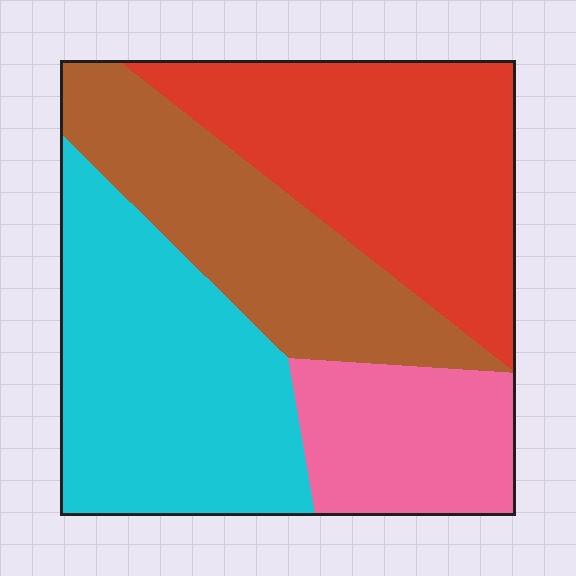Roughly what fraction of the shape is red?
Red covers roughly 30% of the shape.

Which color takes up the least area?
Pink, at roughly 15%.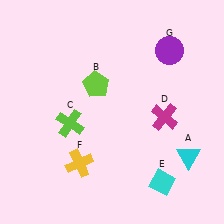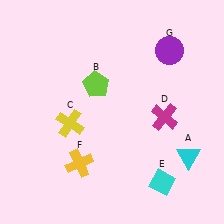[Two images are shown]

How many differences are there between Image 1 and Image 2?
There is 1 difference between the two images.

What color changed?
The cross (C) changed from lime in Image 1 to yellow in Image 2.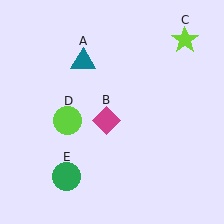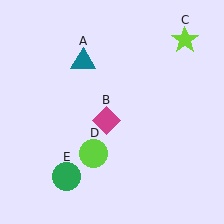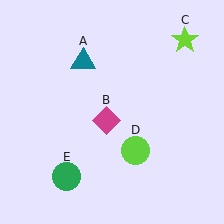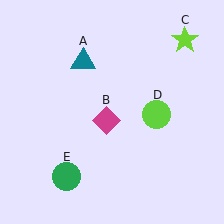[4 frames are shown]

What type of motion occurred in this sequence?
The lime circle (object D) rotated counterclockwise around the center of the scene.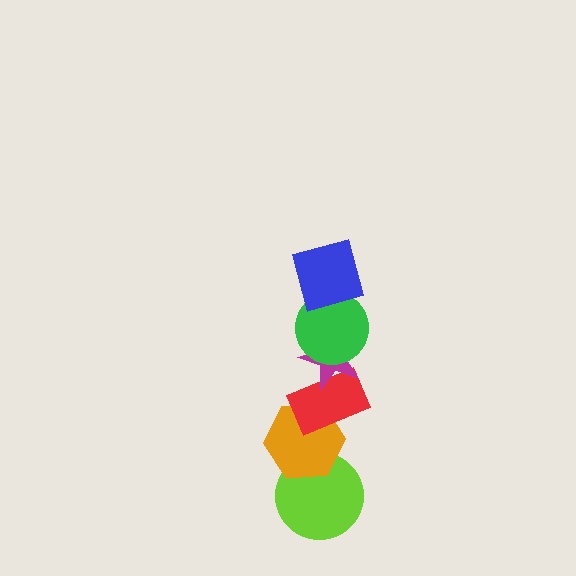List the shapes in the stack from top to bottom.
From top to bottom: the blue square, the green circle, the magenta star, the red rectangle, the orange hexagon, the lime circle.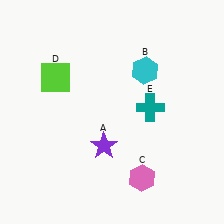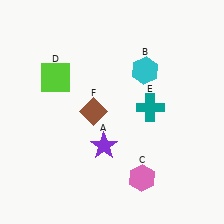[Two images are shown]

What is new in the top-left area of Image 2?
A brown diamond (F) was added in the top-left area of Image 2.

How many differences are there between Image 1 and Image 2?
There is 1 difference between the two images.